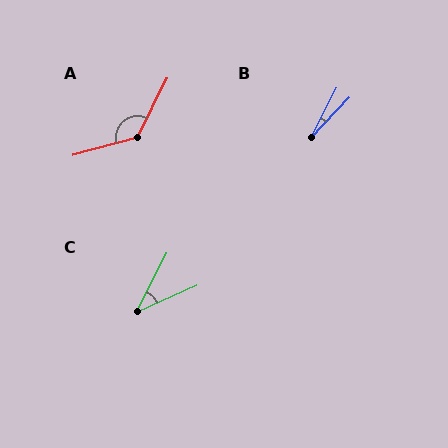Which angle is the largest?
A, at approximately 131 degrees.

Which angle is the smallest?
B, at approximately 16 degrees.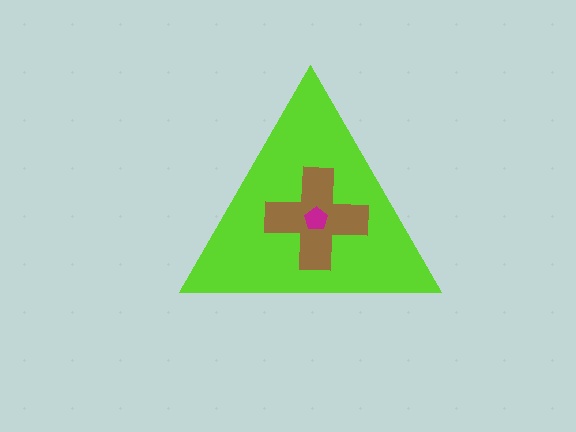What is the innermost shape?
The magenta pentagon.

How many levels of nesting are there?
3.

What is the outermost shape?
The lime triangle.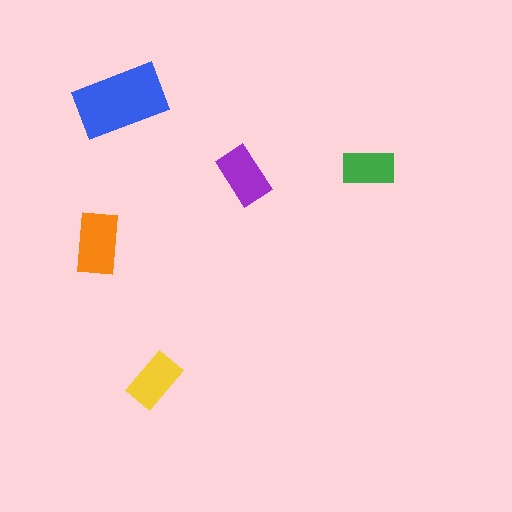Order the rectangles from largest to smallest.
the blue one, the orange one, the purple one, the yellow one, the green one.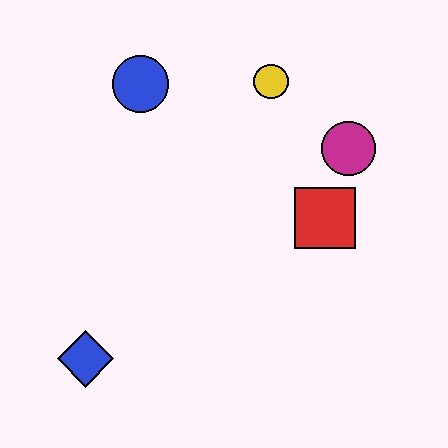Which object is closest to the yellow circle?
The magenta circle is closest to the yellow circle.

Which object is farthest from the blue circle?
The blue diamond is farthest from the blue circle.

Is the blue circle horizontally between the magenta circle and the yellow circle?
No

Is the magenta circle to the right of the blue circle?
Yes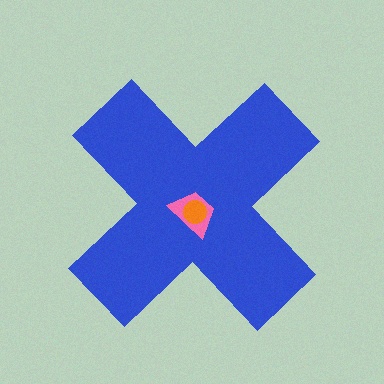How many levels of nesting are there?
3.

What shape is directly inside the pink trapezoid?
The orange circle.